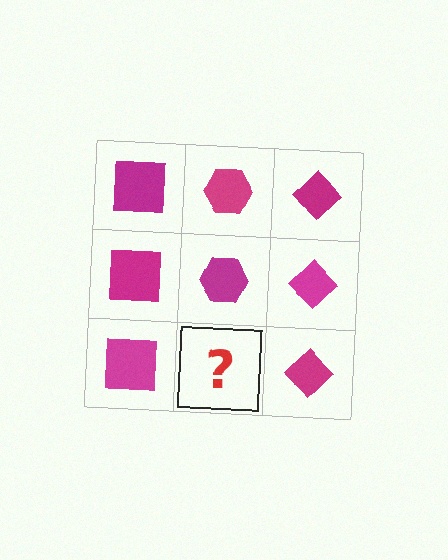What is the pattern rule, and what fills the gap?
The rule is that each column has a consistent shape. The gap should be filled with a magenta hexagon.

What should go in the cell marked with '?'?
The missing cell should contain a magenta hexagon.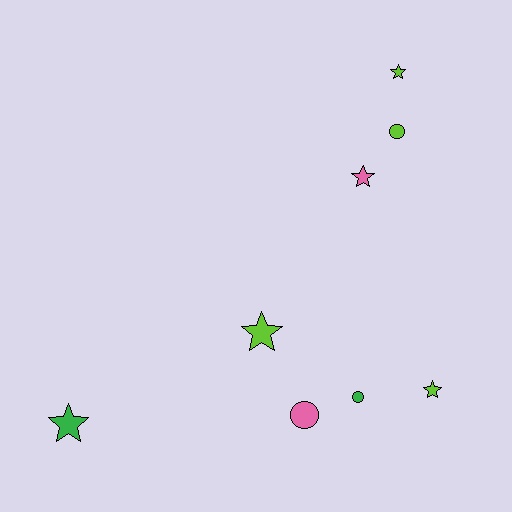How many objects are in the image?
There are 8 objects.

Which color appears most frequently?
Lime, with 4 objects.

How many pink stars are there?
There is 1 pink star.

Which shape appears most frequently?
Star, with 5 objects.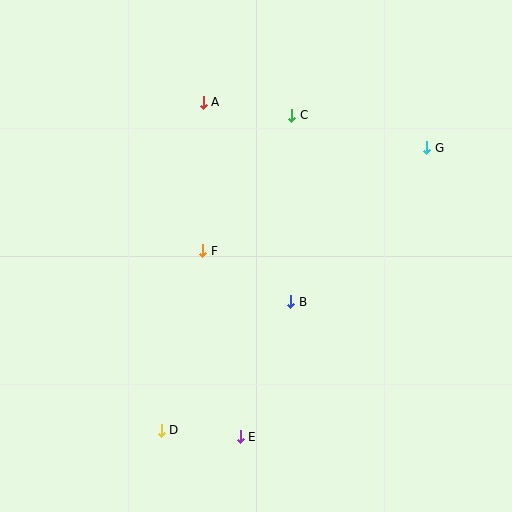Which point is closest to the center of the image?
Point F at (203, 251) is closest to the center.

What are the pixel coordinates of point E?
Point E is at (240, 437).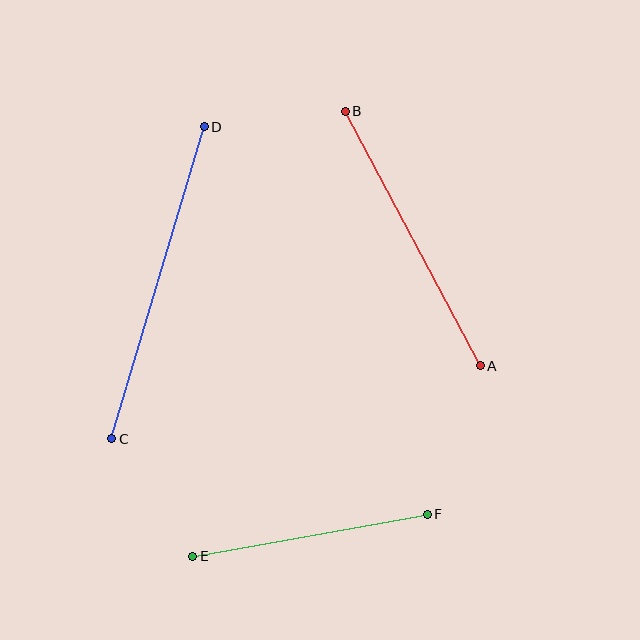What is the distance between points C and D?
The distance is approximately 325 pixels.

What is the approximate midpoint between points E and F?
The midpoint is at approximately (310, 535) pixels.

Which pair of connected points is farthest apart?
Points C and D are farthest apart.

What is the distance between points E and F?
The distance is approximately 238 pixels.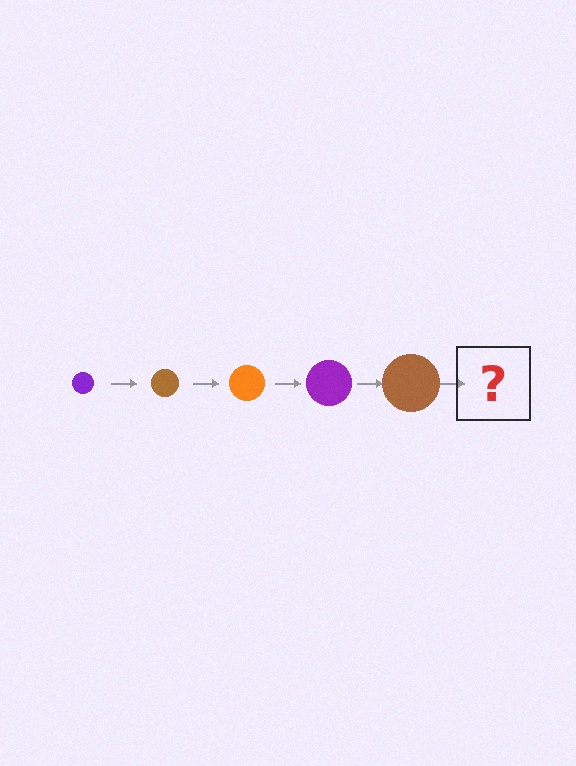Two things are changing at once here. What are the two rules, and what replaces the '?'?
The two rules are that the circle grows larger each step and the color cycles through purple, brown, and orange. The '?' should be an orange circle, larger than the previous one.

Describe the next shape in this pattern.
It should be an orange circle, larger than the previous one.